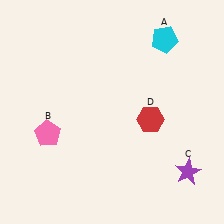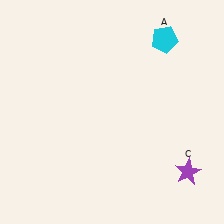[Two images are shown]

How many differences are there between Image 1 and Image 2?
There are 2 differences between the two images.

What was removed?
The red hexagon (D), the pink pentagon (B) were removed in Image 2.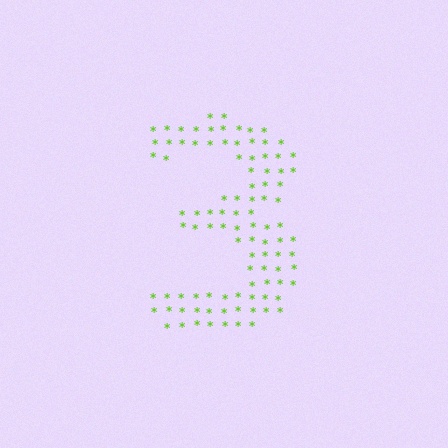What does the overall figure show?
The overall figure shows the digit 3.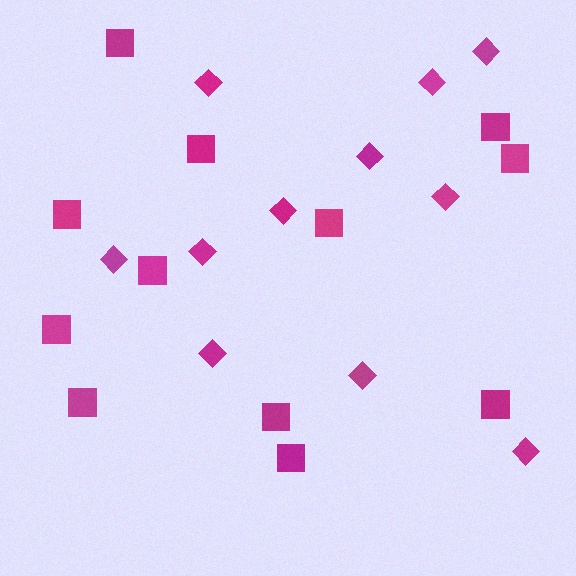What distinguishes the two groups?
There are 2 groups: one group of squares (12) and one group of diamonds (11).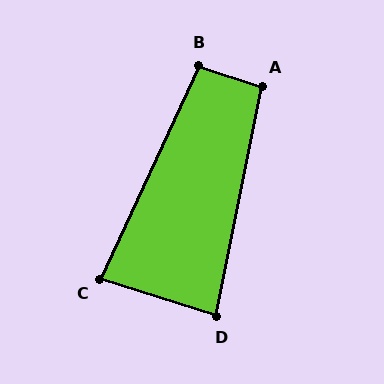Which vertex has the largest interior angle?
A, at approximately 97 degrees.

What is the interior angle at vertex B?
Approximately 97 degrees (obtuse).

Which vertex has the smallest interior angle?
C, at approximately 83 degrees.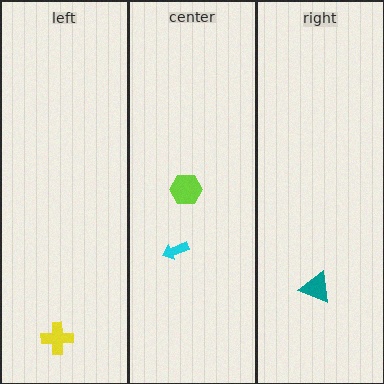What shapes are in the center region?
The cyan arrow, the lime hexagon.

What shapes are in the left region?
The yellow cross.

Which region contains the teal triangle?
The right region.